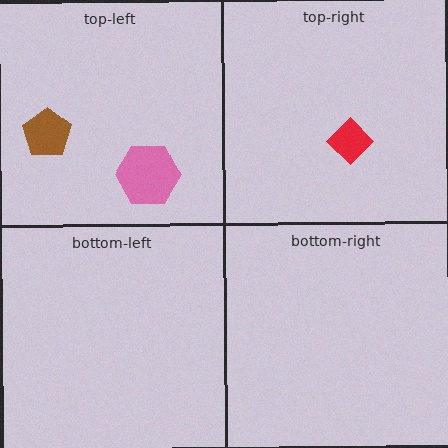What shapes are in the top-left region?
The pink hexagon, the brown pentagon.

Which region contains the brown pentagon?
The top-left region.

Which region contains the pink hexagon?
The top-left region.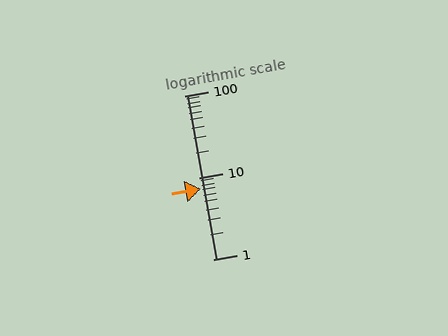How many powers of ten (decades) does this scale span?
The scale spans 2 decades, from 1 to 100.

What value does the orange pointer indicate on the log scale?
The pointer indicates approximately 7.3.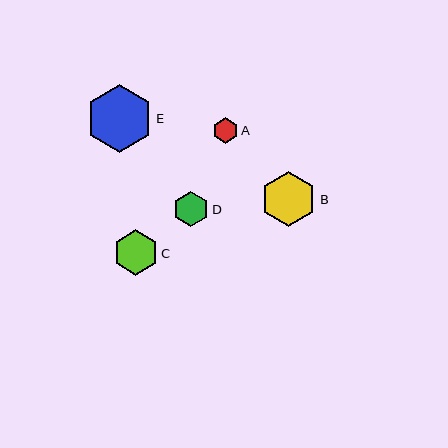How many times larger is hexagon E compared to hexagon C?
Hexagon E is approximately 1.5 times the size of hexagon C.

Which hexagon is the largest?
Hexagon E is the largest with a size of approximately 67 pixels.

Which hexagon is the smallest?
Hexagon A is the smallest with a size of approximately 25 pixels.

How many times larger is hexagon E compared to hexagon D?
Hexagon E is approximately 1.9 times the size of hexagon D.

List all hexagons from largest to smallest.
From largest to smallest: E, B, C, D, A.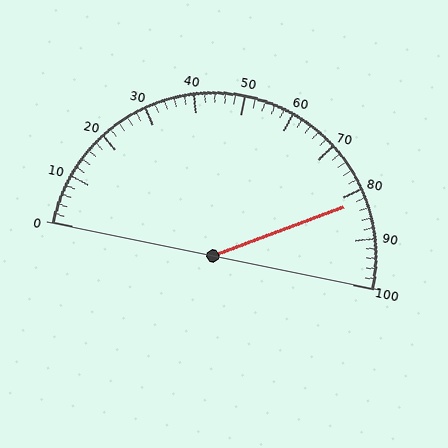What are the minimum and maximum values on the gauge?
The gauge ranges from 0 to 100.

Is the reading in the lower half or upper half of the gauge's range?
The reading is in the upper half of the range (0 to 100).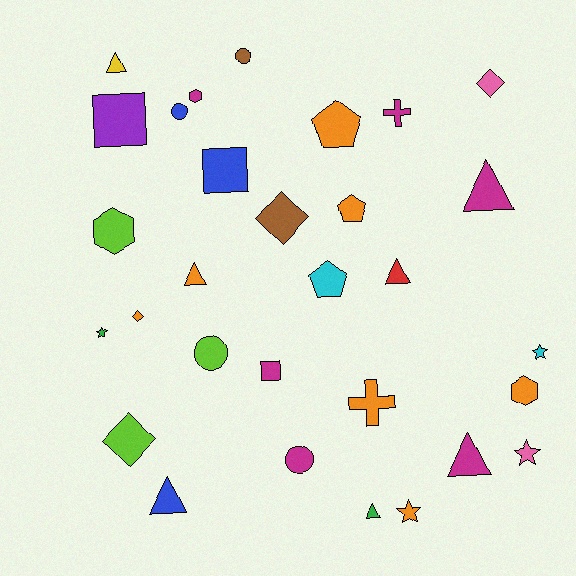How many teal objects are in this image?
There are no teal objects.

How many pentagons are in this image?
There are 3 pentagons.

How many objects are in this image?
There are 30 objects.